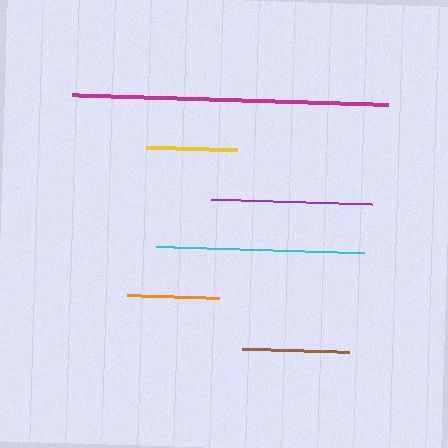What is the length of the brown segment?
The brown segment is approximately 108 pixels long.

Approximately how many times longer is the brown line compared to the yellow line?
The brown line is approximately 1.2 times the length of the yellow line.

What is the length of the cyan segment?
The cyan segment is approximately 209 pixels long.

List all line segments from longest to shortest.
From longest to shortest: magenta, cyan, purple, brown, orange, yellow.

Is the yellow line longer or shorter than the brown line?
The brown line is longer than the yellow line.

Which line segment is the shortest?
The yellow line is the shortest at approximately 90 pixels.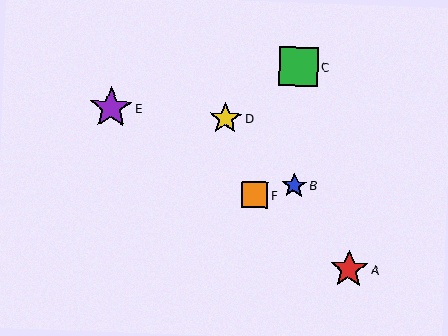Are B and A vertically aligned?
No, B is at x≈294 and A is at x≈349.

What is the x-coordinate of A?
Object A is at x≈349.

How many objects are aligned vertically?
2 objects (B, C) are aligned vertically.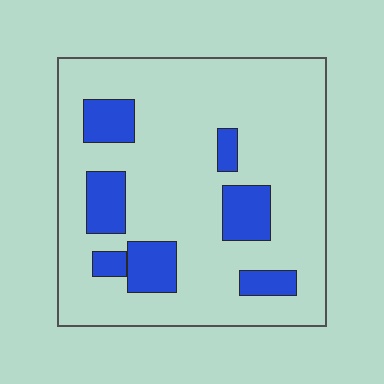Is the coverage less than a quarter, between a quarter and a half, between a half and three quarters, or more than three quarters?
Less than a quarter.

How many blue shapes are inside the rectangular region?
7.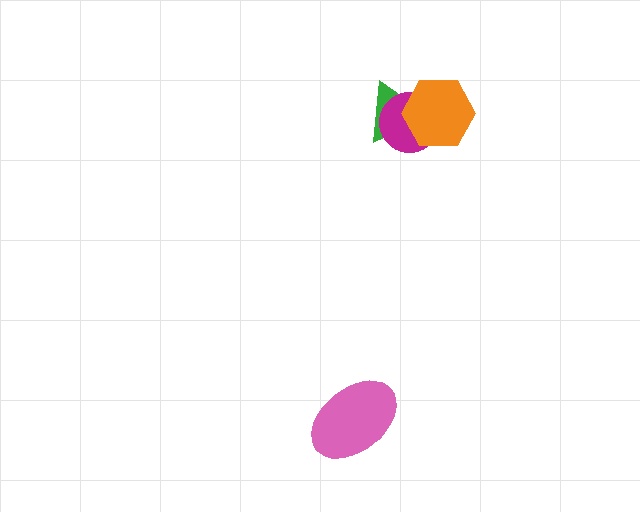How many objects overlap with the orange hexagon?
2 objects overlap with the orange hexagon.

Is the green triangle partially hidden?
Yes, it is partially covered by another shape.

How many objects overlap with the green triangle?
2 objects overlap with the green triangle.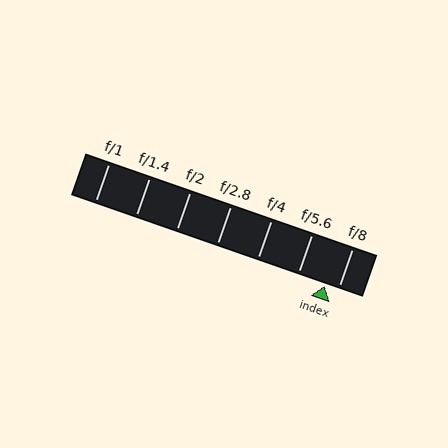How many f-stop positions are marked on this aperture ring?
There are 7 f-stop positions marked.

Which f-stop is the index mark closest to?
The index mark is closest to f/8.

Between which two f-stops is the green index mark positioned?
The index mark is between f/5.6 and f/8.